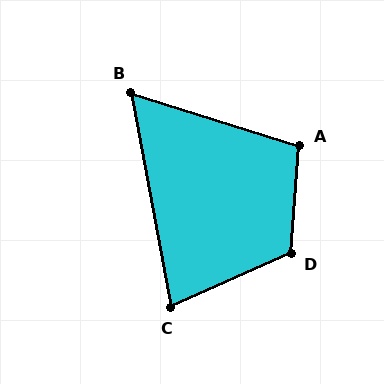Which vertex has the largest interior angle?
D, at approximately 118 degrees.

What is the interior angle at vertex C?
Approximately 77 degrees (acute).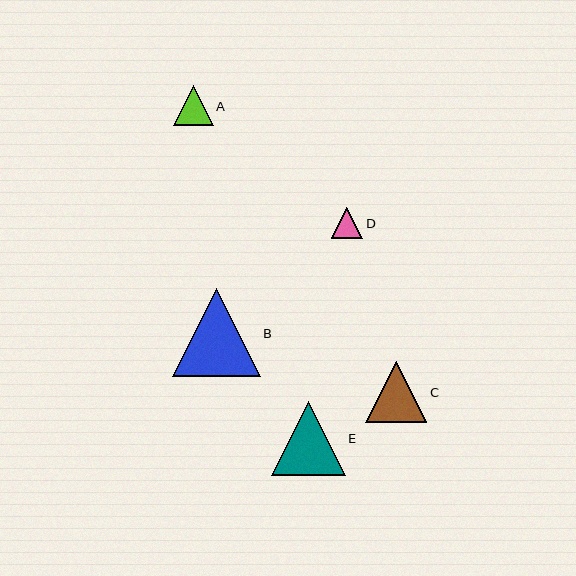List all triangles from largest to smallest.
From largest to smallest: B, E, C, A, D.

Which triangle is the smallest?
Triangle D is the smallest with a size of approximately 32 pixels.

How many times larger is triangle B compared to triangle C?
Triangle B is approximately 1.4 times the size of triangle C.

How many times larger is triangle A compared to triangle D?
Triangle A is approximately 1.3 times the size of triangle D.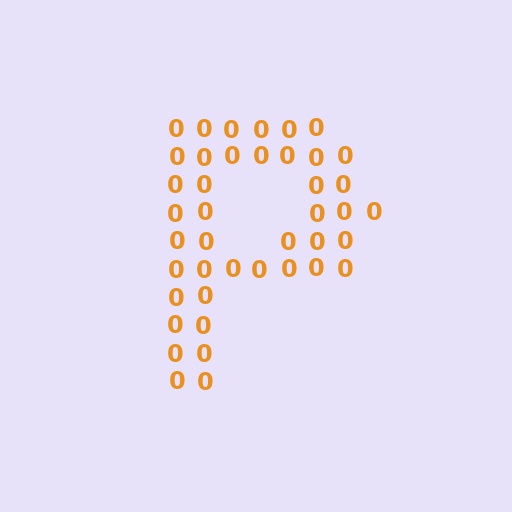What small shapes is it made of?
It is made of small digit 0's.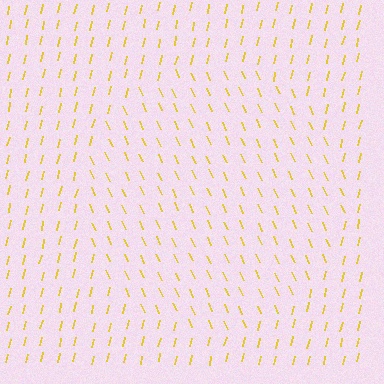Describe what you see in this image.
The image is filled with small yellow line segments. A circle region in the image has lines oriented differently from the surrounding lines, creating a visible texture boundary.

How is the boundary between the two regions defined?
The boundary is defined purely by a change in line orientation (approximately 38 degrees difference). All lines are the same color and thickness.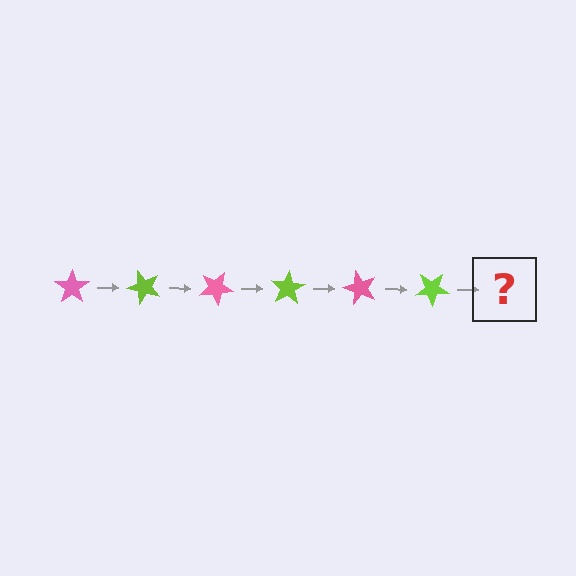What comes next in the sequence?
The next element should be a pink star, rotated 300 degrees from the start.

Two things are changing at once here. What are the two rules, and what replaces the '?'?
The two rules are that it rotates 50 degrees each step and the color cycles through pink and lime. The '?' should be a pink star, rotated 300 degrees from the start.